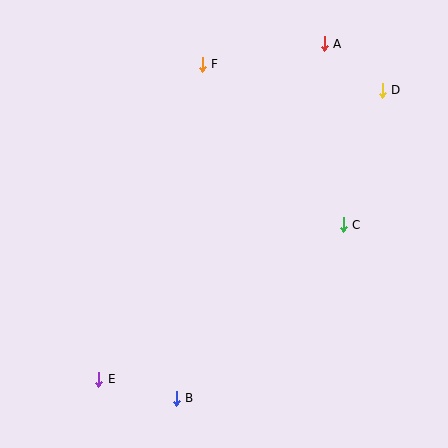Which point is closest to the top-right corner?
Point D is closest to the top-right corner.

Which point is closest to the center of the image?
Point C at (343, 225) is closest to the center.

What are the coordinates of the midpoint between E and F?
The midpoint between E and F is at (150, 222).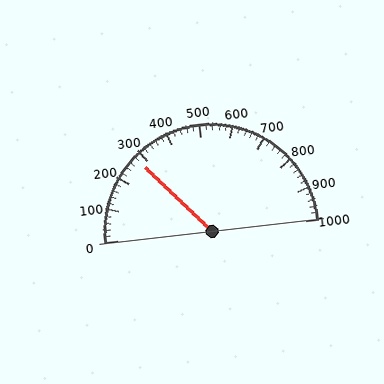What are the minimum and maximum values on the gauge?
The gauge ranges from 0 to 1000.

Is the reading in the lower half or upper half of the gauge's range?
The reading is in the lower half of the range (0 to 1000).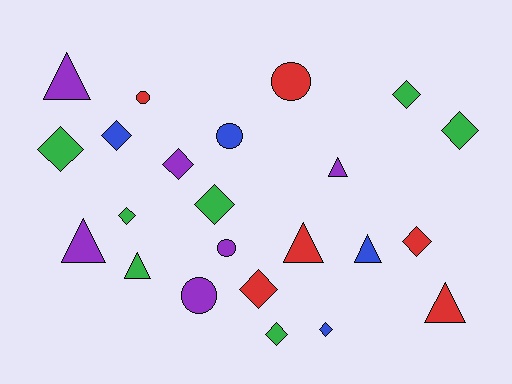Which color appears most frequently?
Green, with 7 objects.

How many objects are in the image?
There are 23 objects.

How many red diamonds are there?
There are 2 red diamonds.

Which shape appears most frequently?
Diamond, with 11 objects.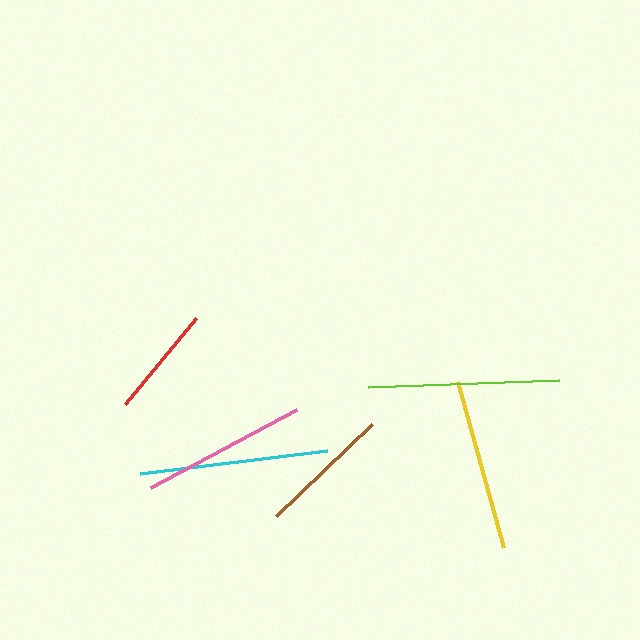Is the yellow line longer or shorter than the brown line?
The yellow line is longer than the brown line.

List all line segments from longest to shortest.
From longest to shortest: lime, cyan, yellow, pink, brown, red.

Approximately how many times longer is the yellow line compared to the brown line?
The yellow line is approximately 1.3 times the length of the brown line.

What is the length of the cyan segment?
The cyan segment is approximately 189 pixels long.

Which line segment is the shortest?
The red line is the shortest at approximately 112 pixels.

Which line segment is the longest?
The lime line is the longest at approximately 191 pixels.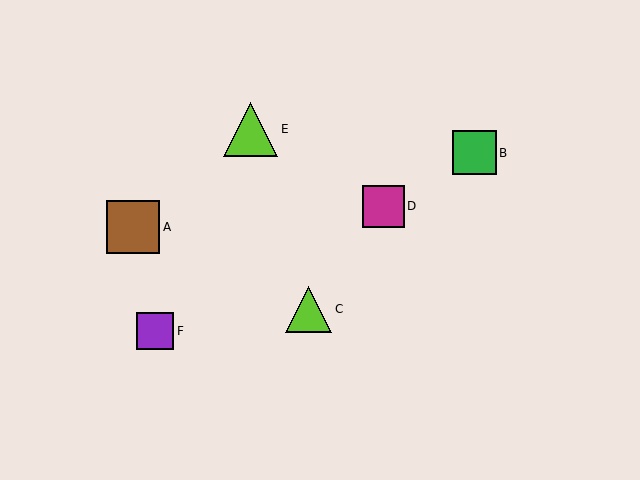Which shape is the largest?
The lime triangle (labeled E) is the largest.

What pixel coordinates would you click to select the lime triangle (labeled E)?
Click at (251, 129) to select the lime triangle E.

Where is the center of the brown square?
The center of the brown square is at (133, 227).